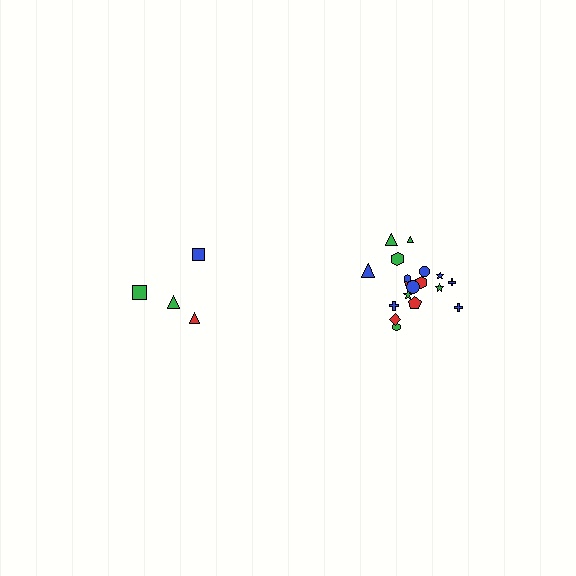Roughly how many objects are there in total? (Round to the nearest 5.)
Roughly 20 objects in total.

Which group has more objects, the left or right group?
The right group.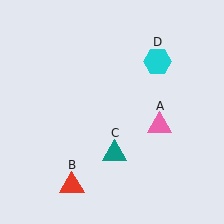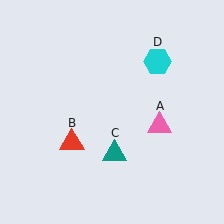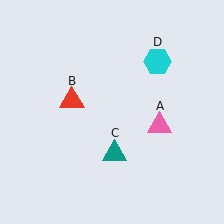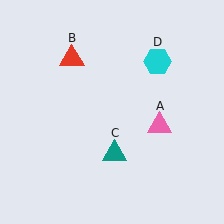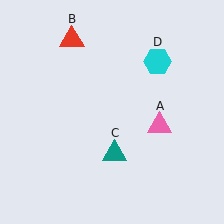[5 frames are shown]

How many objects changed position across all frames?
1 object changed position: red triangle (object B).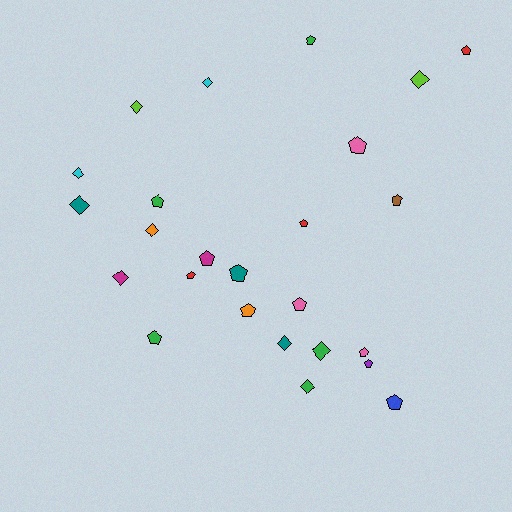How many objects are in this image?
There are 25 objects.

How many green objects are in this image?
There are 5 green objects.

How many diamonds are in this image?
There are 10 diamonds.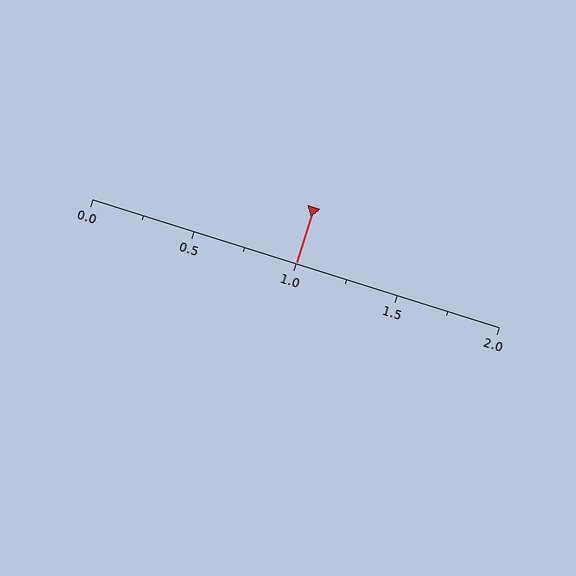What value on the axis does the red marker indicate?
The marker indicates approximately 1.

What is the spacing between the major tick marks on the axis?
The major ticks are spaced 0.5 apart.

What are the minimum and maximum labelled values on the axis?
The axis runs from 0.0 to 2.0.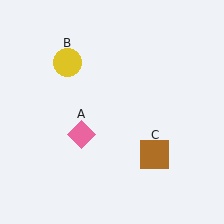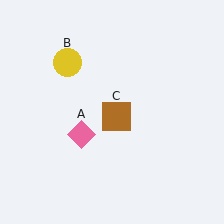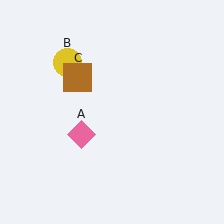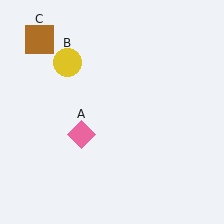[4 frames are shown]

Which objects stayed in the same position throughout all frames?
Pink diamond (object A) and yellow circle (object B) remained stationary.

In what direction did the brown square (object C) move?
The brown square (object C) moved up and to the left.